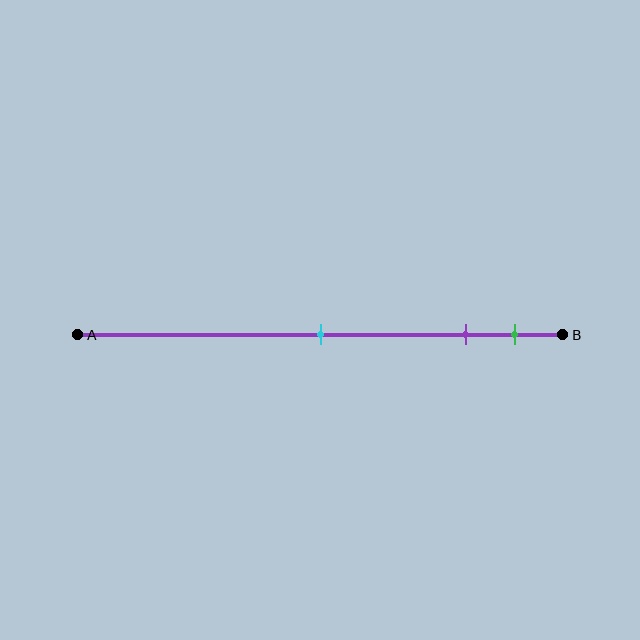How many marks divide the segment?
There are 3 marks dividing the segment.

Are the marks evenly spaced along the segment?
No, the marks are not evenly spaced.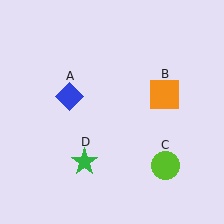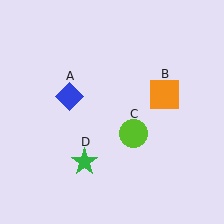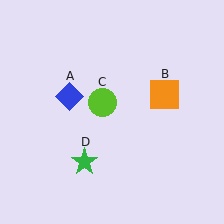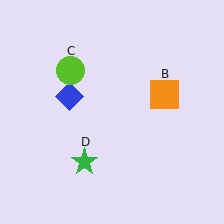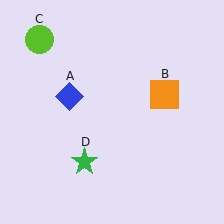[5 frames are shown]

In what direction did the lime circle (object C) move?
The lime circle (object C) moved up and to the left.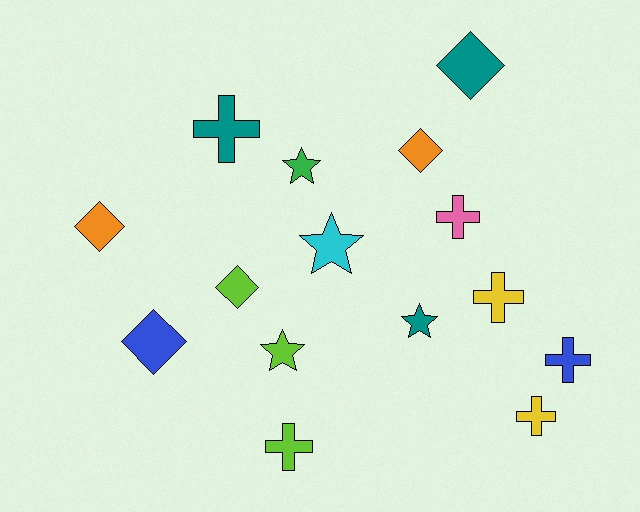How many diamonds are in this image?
There are 5 diamonds.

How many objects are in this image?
There are 15 objects.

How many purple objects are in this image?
There are no purple objects.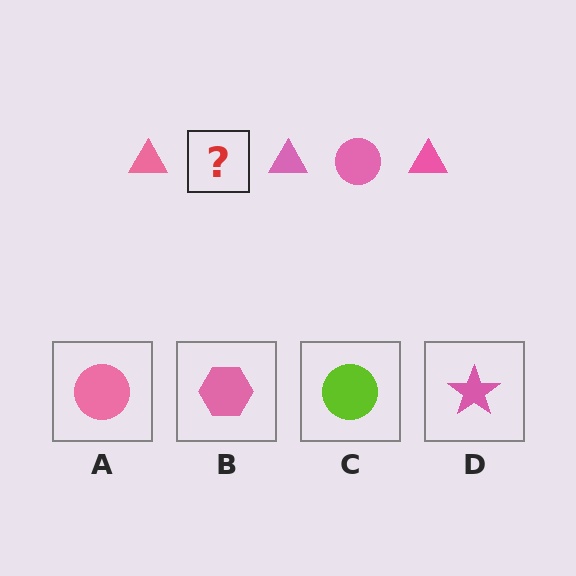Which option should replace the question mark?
Option A.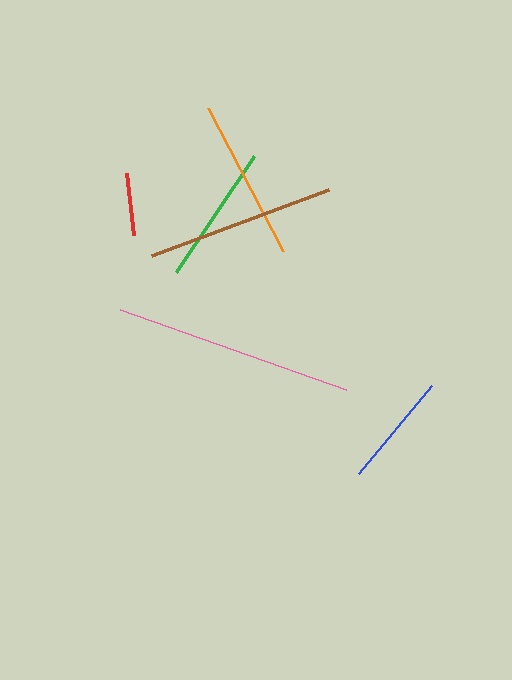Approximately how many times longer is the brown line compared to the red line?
The brown line is approximately 3.0 times the length of the red line.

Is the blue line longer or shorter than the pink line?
The pink line is longer than the blue line.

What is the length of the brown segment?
The brown segment is approximately 188 pixels long.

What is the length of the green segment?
The green segment is approximately 140 pixels long.